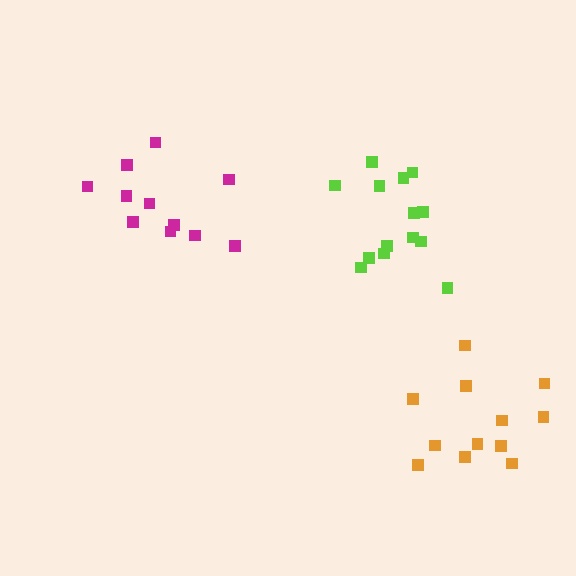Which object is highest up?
The magenta cluster is topmost.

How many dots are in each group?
Group 1: 11 dots, Group 2: 14 dots, Group 3: 12 dots (37 total).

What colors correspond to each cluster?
The clusters are colored: magenta, lime, orange.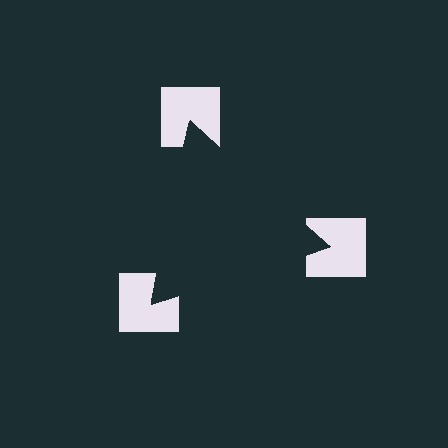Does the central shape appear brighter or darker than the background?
It typically appears slightly darker than the background, even though no actual brightness change is drawn.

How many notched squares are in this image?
There are 3 — one at each vertex of the illusory triangle.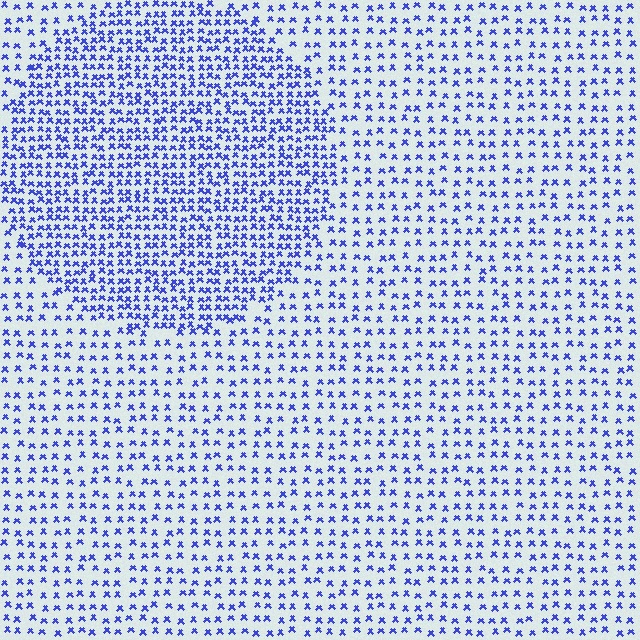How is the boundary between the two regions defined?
The boundary is defined by a change in element density (approximately 2.0x ratio). All elements are the same color, size, and shape.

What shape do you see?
I see a circle.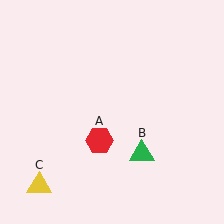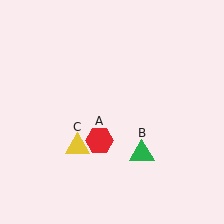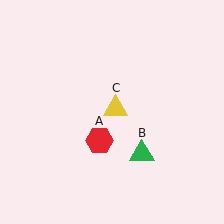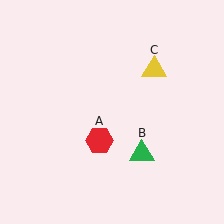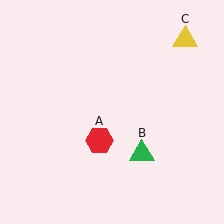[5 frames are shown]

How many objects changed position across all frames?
1 object changed position: yellow triangle (object C).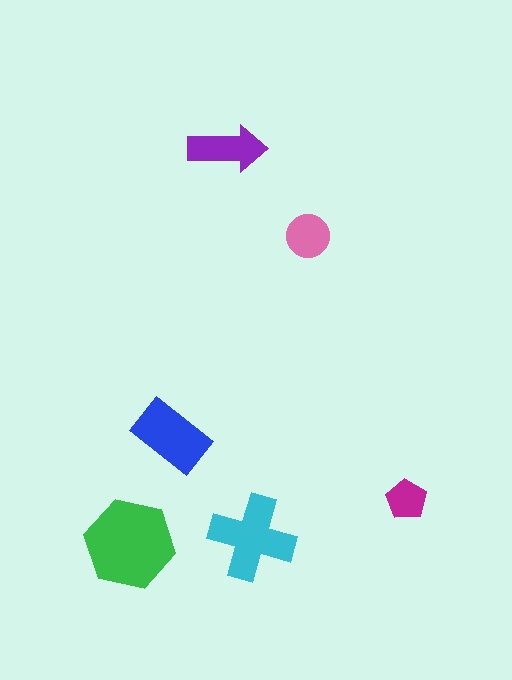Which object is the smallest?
The magenta pentagon.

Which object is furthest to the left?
The green hexagon is leftmost.